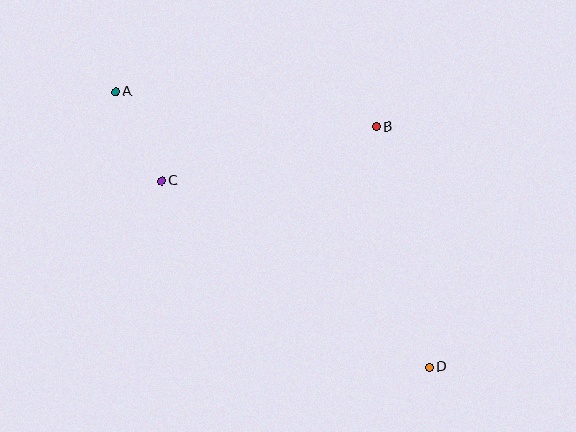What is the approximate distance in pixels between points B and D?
The distance between B and D is approximately 246 pixels.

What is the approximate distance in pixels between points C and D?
The distance between C and D is approximately 326 pixels.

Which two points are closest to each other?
Points A and C are closest to each other.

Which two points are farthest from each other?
Points A and D are farthest from each other.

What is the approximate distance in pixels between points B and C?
The distance between B and C is approximately 222 pixels.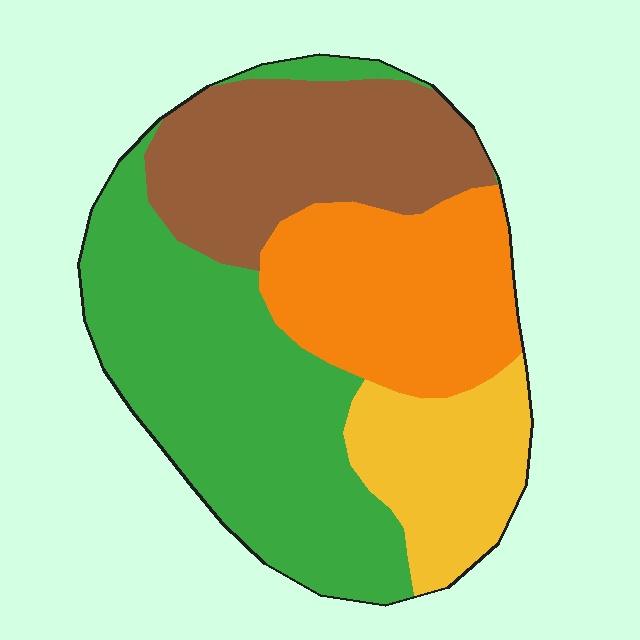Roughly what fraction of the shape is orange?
Orange takes up less than a quarter of the shape.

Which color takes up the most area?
Green, at roughly 40%.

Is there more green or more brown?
Green.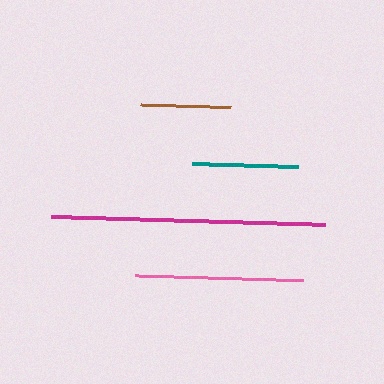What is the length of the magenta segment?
The magenta segment is approximately 274 pixels long.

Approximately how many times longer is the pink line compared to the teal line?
The pink line is approximately 1.6 times the length of the teal line.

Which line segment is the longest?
The magenta line is the longest at approximately 274 pixels.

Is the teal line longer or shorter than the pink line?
The pink line is longer than the teal line.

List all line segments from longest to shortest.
From longest to shortest: magenta, pink, teal, brown.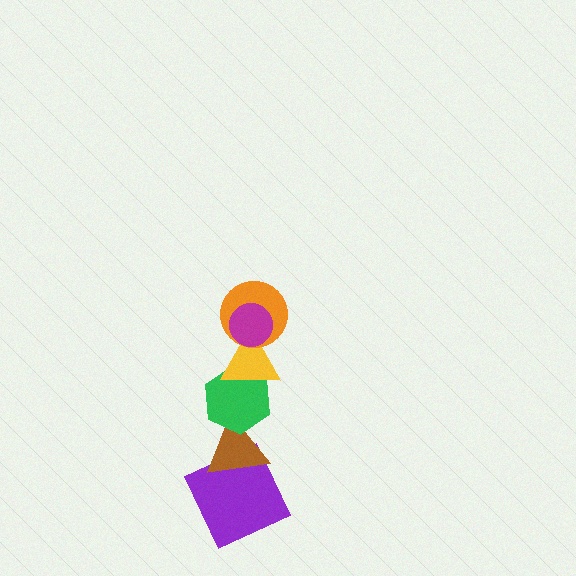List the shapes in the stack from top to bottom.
From top to bottom: the magenta circle, the orange circle, the yellow triangle, the green hexagon, the brown triangle, the purple square.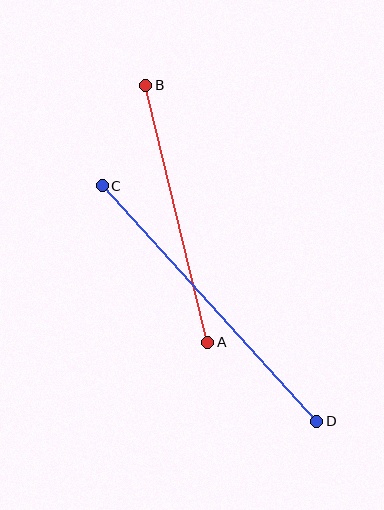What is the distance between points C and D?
The distance is approximately 318 pixels.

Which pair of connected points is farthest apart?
Points C and D are farthest apart.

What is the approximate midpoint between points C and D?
The midpoint is at approximately (209, 303) pixels.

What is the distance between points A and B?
The distance is approximately 265 pixels.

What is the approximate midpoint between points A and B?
The midpoint is at approximately (177, 214) pixels.